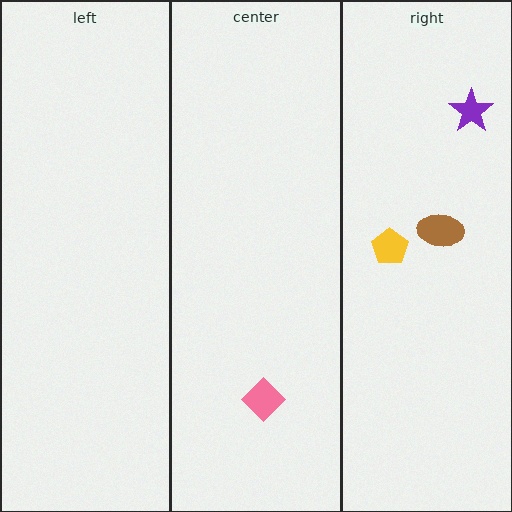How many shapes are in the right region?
3.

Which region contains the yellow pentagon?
The right region.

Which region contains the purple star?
The right region.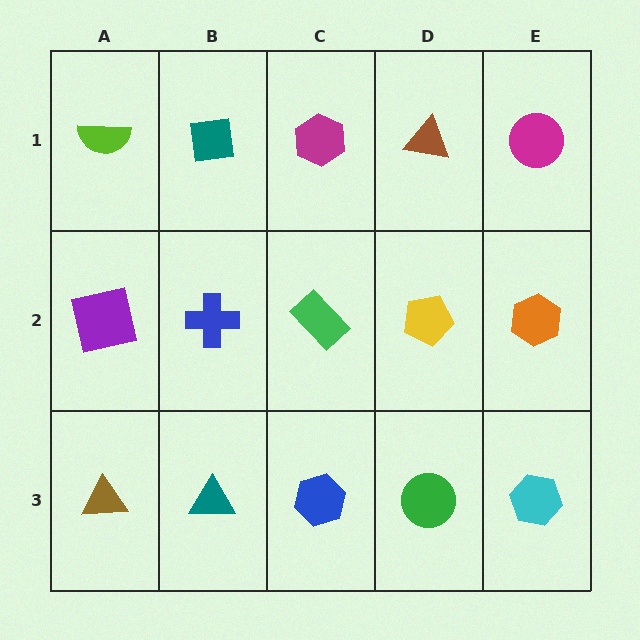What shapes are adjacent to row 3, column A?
A purple square (row 2, column A), a teal triangle (row 3, column B).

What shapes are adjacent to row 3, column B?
A blue cross (row 2, column B), a brown triangle (row 3, column A), a blue hexagon (row 3, column C).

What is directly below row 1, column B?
A blue cross.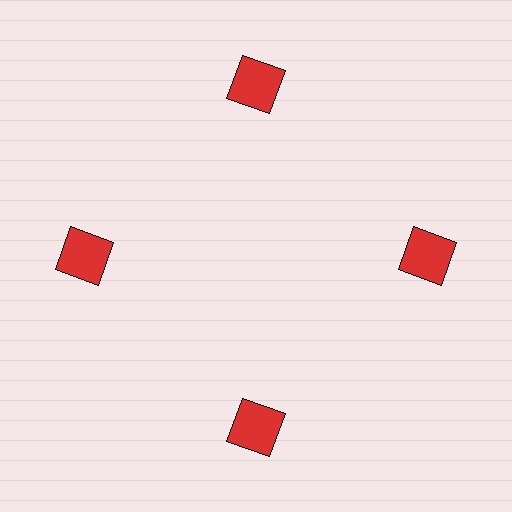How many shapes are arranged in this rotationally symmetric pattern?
There are 4 shapes, arranged in 4 groups of 1.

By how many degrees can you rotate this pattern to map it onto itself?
The pattern maps onto itself every 90 degrees of rotation.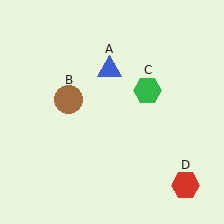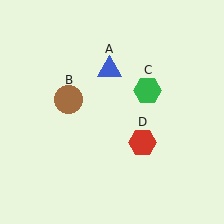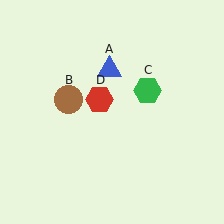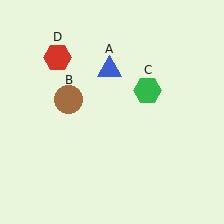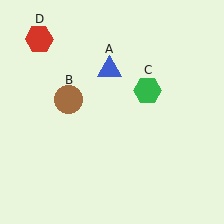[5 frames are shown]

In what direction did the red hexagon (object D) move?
The red hexagon (object D) moved up and to the left.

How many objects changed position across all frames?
1 object changed position: red hexagon (object D).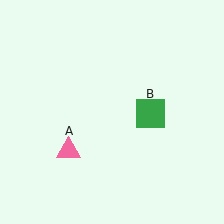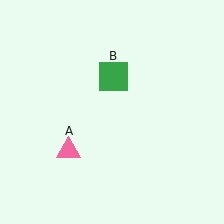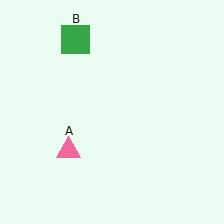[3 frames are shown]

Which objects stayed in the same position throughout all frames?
Pink triangle (object A) remained stationary.